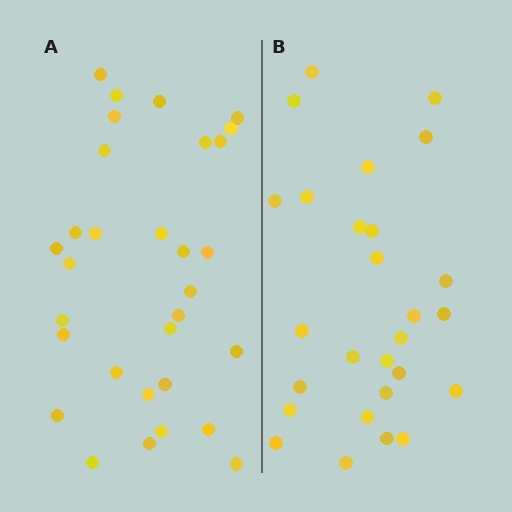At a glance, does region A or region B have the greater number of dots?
Region A (the left region) has more dots.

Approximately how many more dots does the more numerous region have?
Region A has about 4 more dots than region B.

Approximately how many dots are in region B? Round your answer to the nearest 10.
About 30 dots. (The exact count is 27, which rounds to 30.)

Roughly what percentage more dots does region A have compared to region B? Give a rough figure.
About 15% more.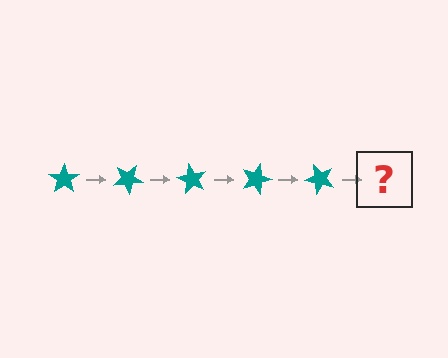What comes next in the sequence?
The next element should be a teal star rotated 150 degrees.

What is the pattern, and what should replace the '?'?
The pattern is that the star rotates 30 degrees each step. The '?' should be a teal star rotated 150 degrees.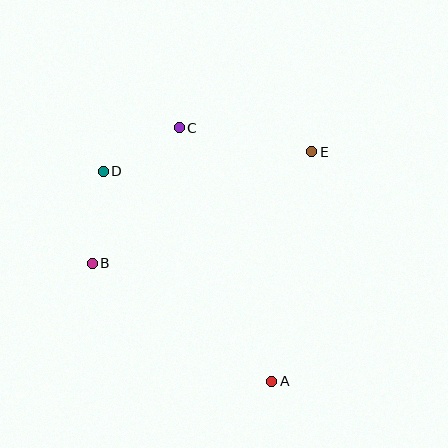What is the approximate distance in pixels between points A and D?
The distance between A and D is approximately 269 pixels.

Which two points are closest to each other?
Points C and D are closest to each other.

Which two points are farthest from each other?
Points A and C are farthest from each other.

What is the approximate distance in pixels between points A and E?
The distance between A and E is approximately 233 pixels.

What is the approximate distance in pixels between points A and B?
The distance between A and B is approximately 215 pixels.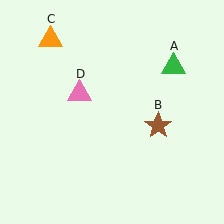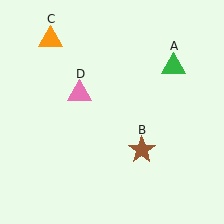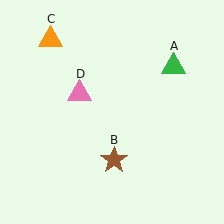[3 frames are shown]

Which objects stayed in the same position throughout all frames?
Green triangle (object A) and orange triangle (object C) and pink triangle (object D) remained stationary.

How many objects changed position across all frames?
1 object changed position: brown star (object B).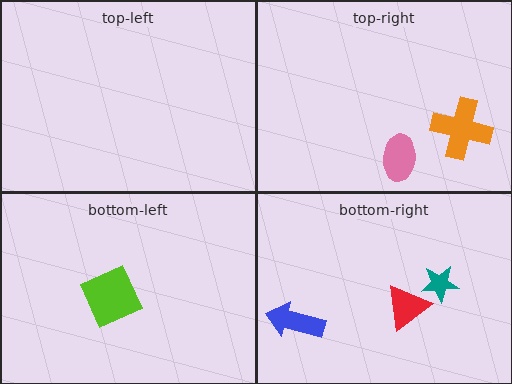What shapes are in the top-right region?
The orange cross, the pink ellipse.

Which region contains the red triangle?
The bottom-right region.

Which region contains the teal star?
The bottom-right region.